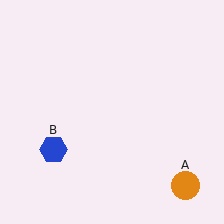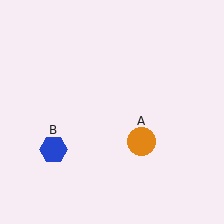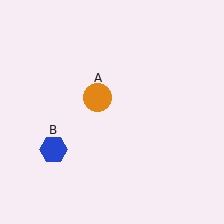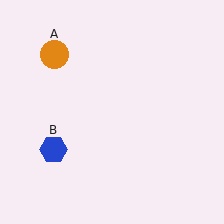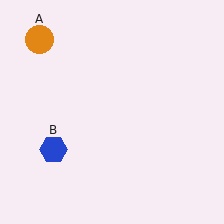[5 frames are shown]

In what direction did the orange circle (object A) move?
The orange circle (object A) moved up and to the left.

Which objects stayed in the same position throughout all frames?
Blue hexagon (object B) remained stationary.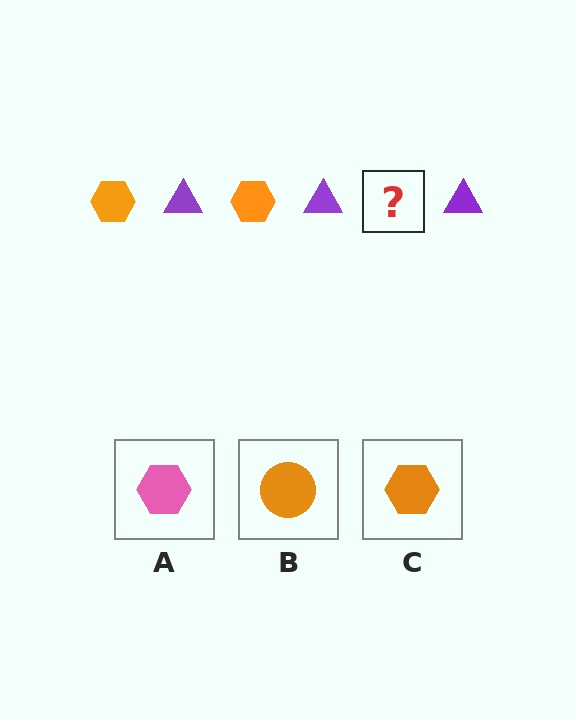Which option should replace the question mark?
Option C.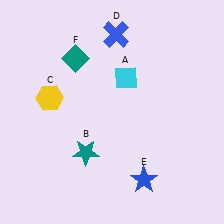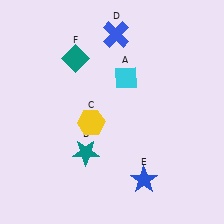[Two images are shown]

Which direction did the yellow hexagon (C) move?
The yellow hexagon (C) moved right.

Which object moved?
The yellow hexagon (C) moved right.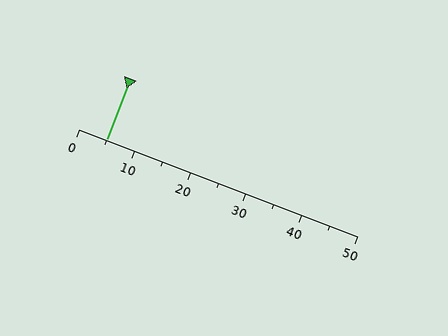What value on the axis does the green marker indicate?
The marker indicates approximately 5.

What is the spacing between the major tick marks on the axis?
The major ticks are spaced 10 apart.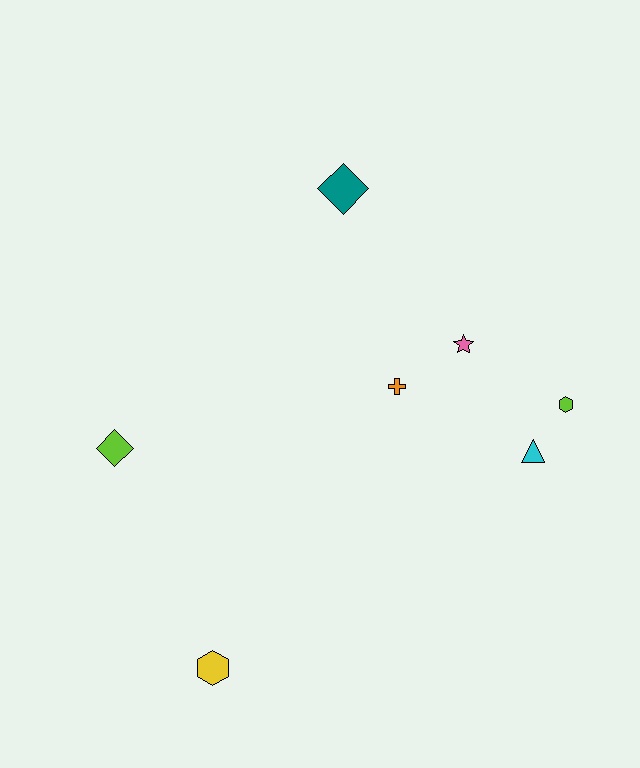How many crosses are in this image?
There is 1 cross.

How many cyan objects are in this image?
There is 1 cyan object.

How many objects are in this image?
There are 7 objects.